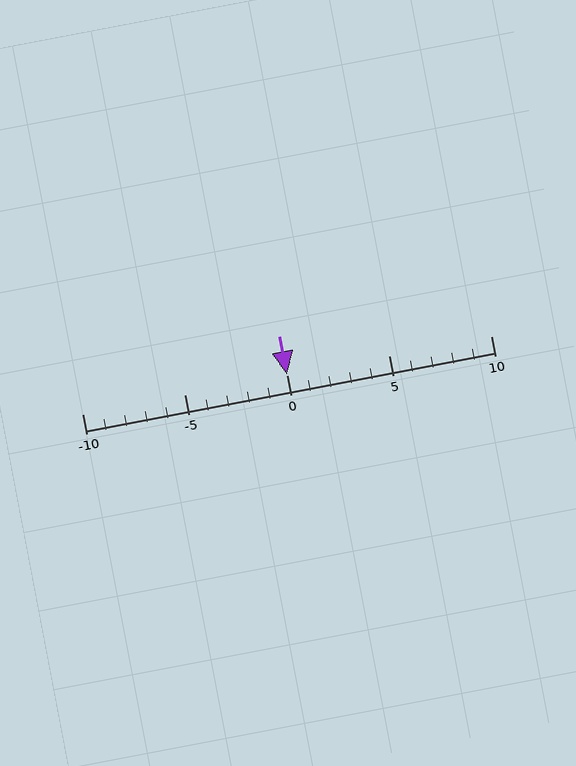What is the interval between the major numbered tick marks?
The major tick marks are spaced 5 units apart.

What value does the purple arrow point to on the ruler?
The purple arrow points to approximately 0.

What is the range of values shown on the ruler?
The ruler shows values from -10 to 10.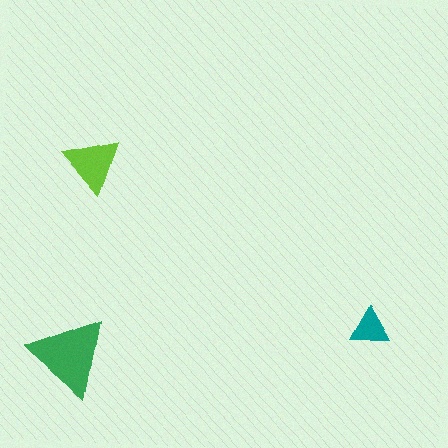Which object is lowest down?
The green triangle is bottommost.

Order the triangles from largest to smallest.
the green one, the lime one, the teal one.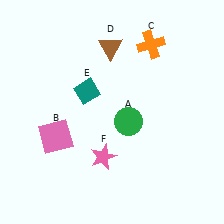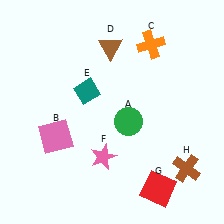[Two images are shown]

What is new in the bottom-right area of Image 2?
A red square (G) was added in the bottom-right area of Image 2.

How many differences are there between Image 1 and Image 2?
There are 2 differences between the two images.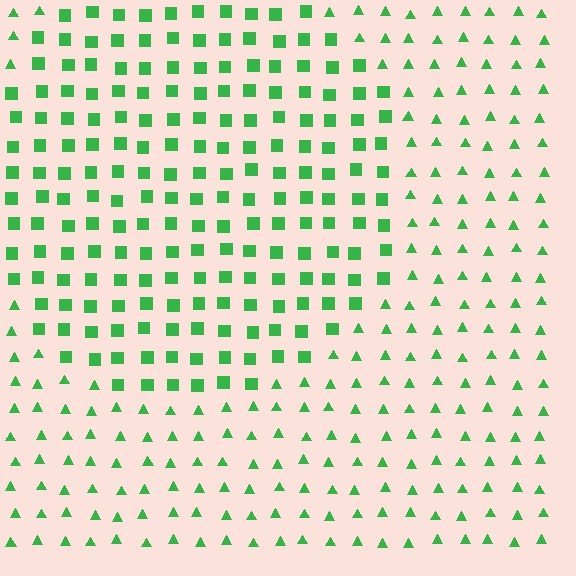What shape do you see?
I see a circle.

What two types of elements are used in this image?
The image uses squares inside the circle region and triangles outside it.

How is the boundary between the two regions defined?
The boundary is defined by a change in element shape: squares inside vs. triangles outside. All elements share the same color and spacing.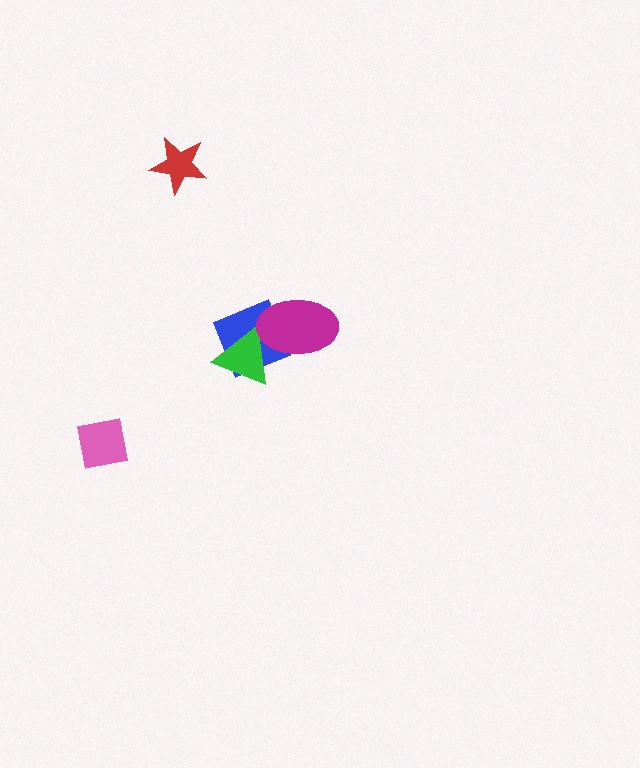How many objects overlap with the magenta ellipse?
2 objects overlap with the magenta ellipse.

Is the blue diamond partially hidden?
Yes, it is partially covered by another shape.